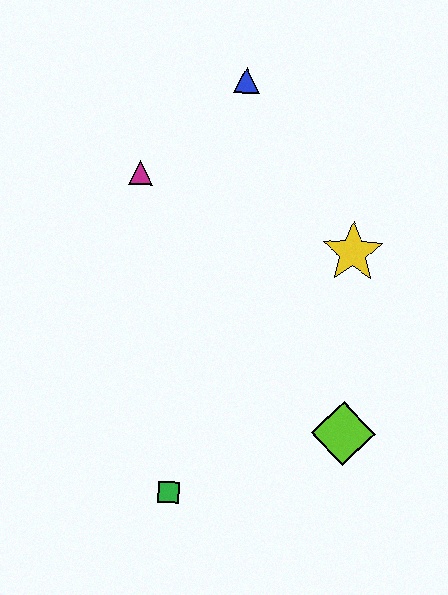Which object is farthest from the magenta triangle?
The lime diamond is farthest from the magenta triangle.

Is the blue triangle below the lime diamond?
No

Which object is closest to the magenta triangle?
The blue triangle is closest to the magenta triangle.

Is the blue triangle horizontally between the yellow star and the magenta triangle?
Yes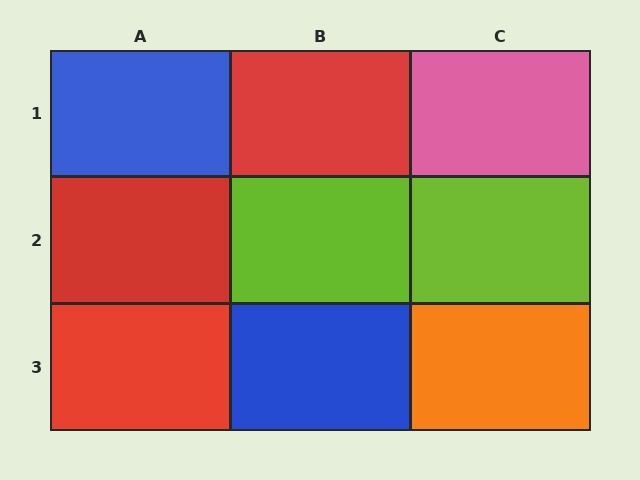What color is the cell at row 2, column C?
Lime.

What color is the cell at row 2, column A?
Red.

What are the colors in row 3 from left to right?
Red, blue, orange.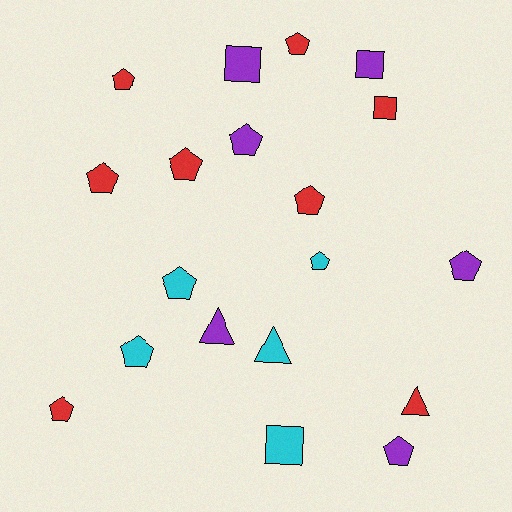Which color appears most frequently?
Red, with 8 objects.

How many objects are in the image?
There are 19 objects.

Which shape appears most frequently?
Pentagon, with 12 objects.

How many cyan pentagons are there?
There are 3 cyan pentagons.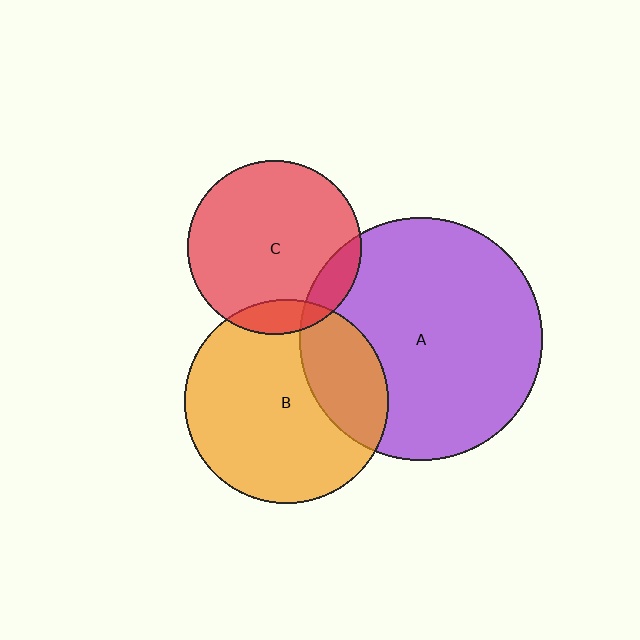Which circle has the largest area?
Circle A (purple).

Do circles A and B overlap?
Yes.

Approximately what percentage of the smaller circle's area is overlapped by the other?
Approximately 25%.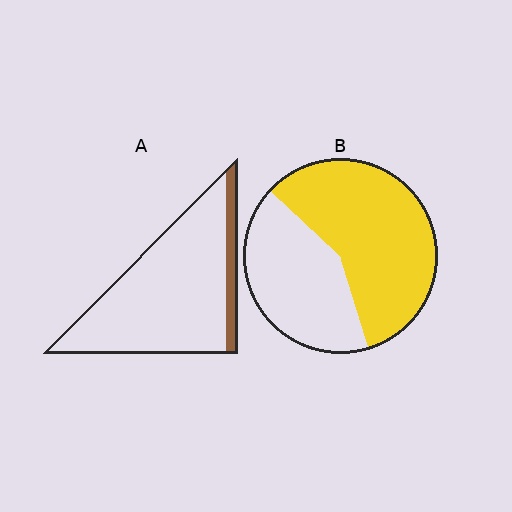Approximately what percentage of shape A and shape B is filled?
A is approximately 10% and B is approximately 60%.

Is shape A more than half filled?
No.